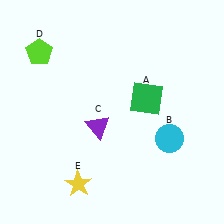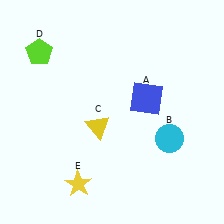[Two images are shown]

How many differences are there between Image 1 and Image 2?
There are 2 differences between the two images.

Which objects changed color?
A changed from green to blue. C changed from purple to yellow.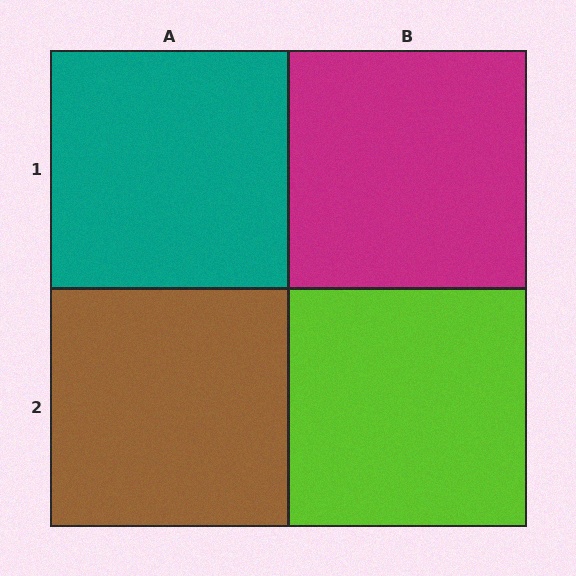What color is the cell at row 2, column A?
Brown.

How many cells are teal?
1 cell is teal.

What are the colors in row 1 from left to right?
Teal, magenta.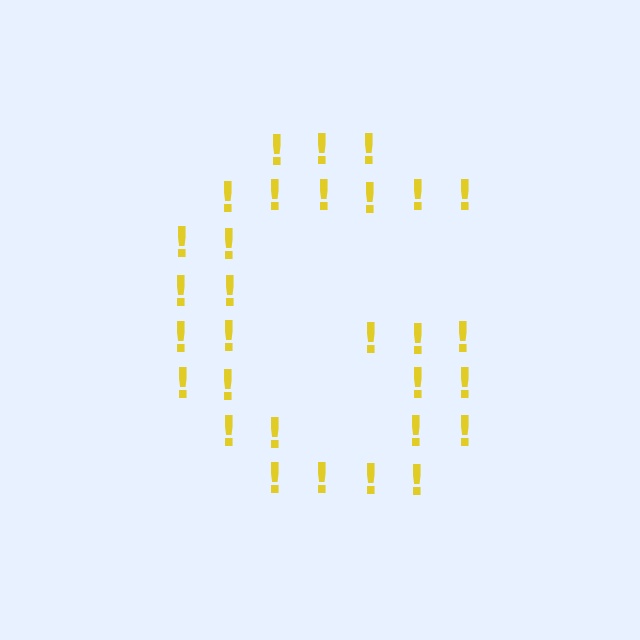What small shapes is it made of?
It is made of small exclamation marks.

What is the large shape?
The large shape is the letter G.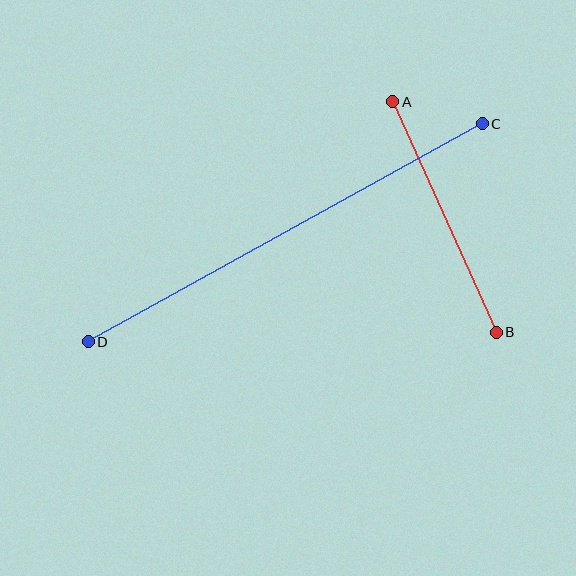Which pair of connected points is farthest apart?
Points C and D are farthest apart.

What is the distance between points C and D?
The distance is approximately 450 pixels.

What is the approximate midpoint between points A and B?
The midpoint is at approximately (444, 217) pixels.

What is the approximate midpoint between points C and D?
The midpoint is at approximately (285, 233) pixels.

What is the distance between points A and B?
The distance is approximately 252 pixels.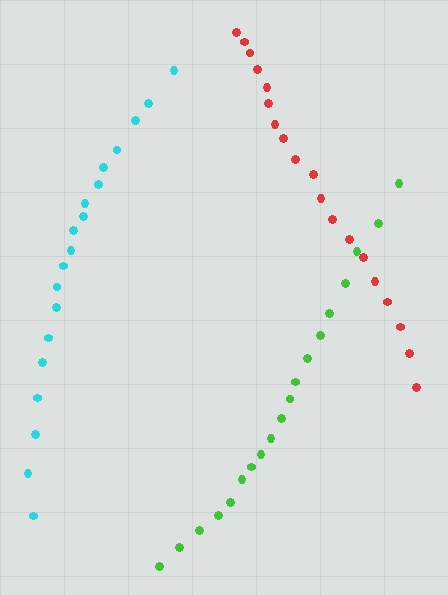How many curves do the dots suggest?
There are 3 distinct paths.